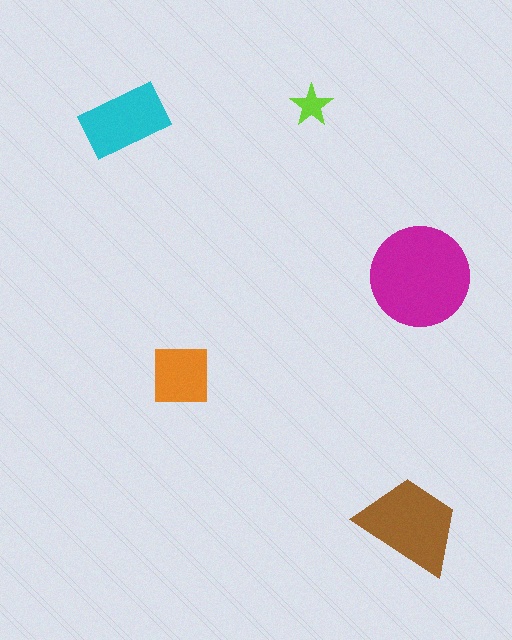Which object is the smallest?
The lime star.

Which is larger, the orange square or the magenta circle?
The magenta circle.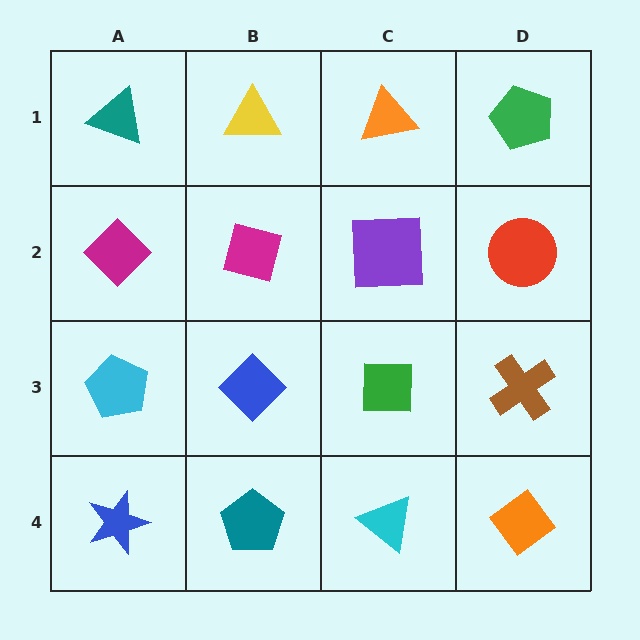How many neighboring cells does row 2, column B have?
4.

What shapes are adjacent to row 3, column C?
A purple square (row 2, column C), a cyan triangle (row 4, column C), a blue diamond (row 3, column B), a brown cross (row 3, column D).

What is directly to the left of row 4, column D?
A cyan triangle.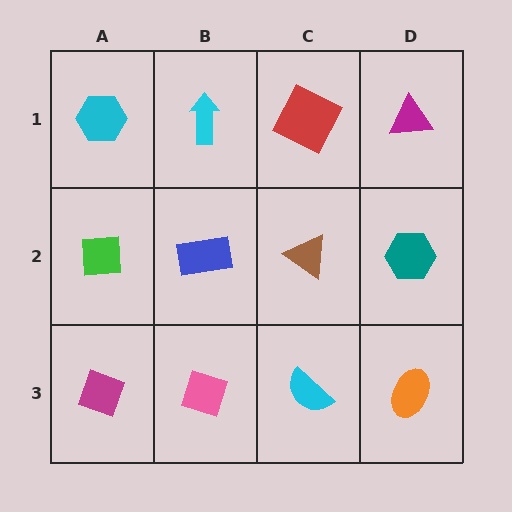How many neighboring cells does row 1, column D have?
2.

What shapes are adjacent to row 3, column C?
A brown triangle (row 2, column C), a pink diamond (row 3, column B), an orange ellipse (row 3, column D).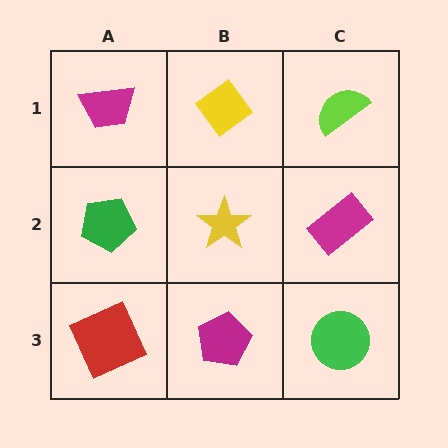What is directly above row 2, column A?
A magenta trapezoid.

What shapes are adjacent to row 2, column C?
A lime semicircle (row 1, column C), a green circle (row 3, column C), a yellow star (row 2, column B).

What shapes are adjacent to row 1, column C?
A magenta rectangle (row 2, column C), a yellow diamond (row 1, column B).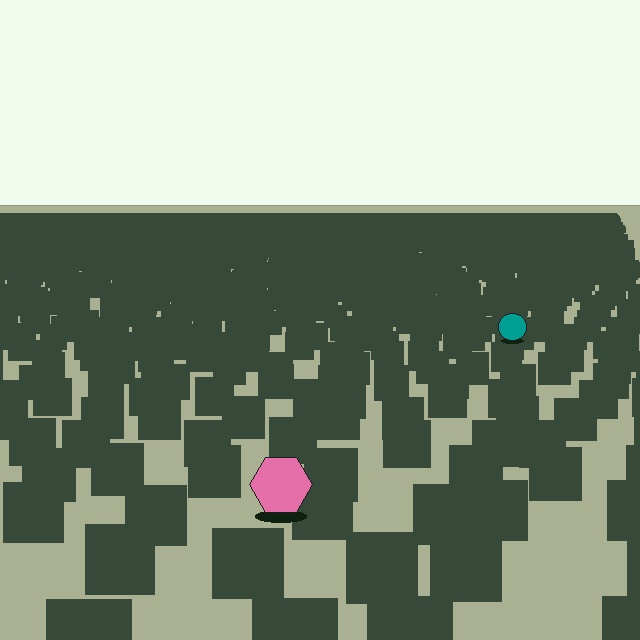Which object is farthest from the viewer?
The teal circle is farthest from the viewer. It appears smaller and the ground texture around it is denser.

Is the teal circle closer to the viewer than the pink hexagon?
No. The pink hexagon is closer — you can tell from the texture gradient: the ground texture is coarser near it.